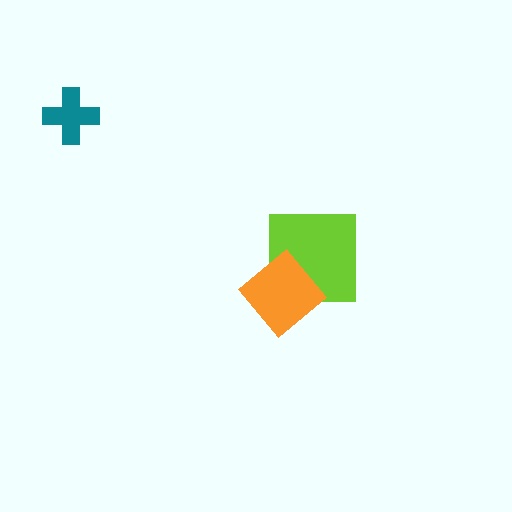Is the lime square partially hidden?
Yes, it is partially covered by another shape.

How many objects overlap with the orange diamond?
1 object overlaps with the orange diamond.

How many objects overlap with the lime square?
1 object overlaps with the lime square.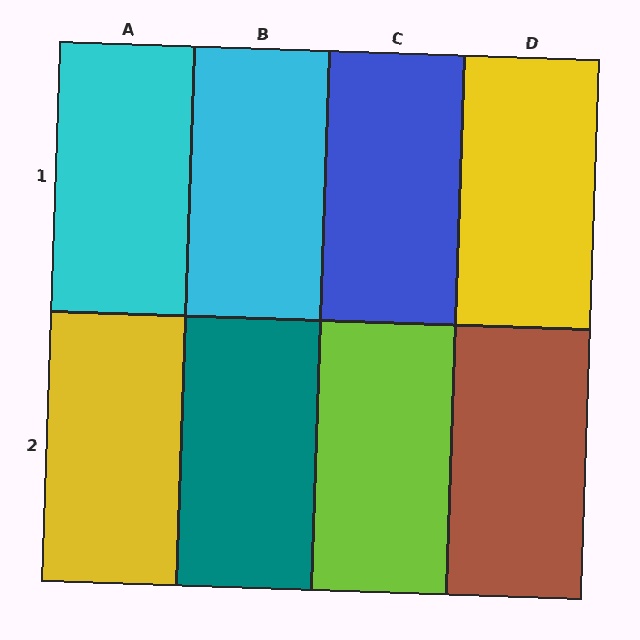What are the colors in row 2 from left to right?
Yellow, teal, lime, brown.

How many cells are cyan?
2 cells are cyan.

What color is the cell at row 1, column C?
Blue.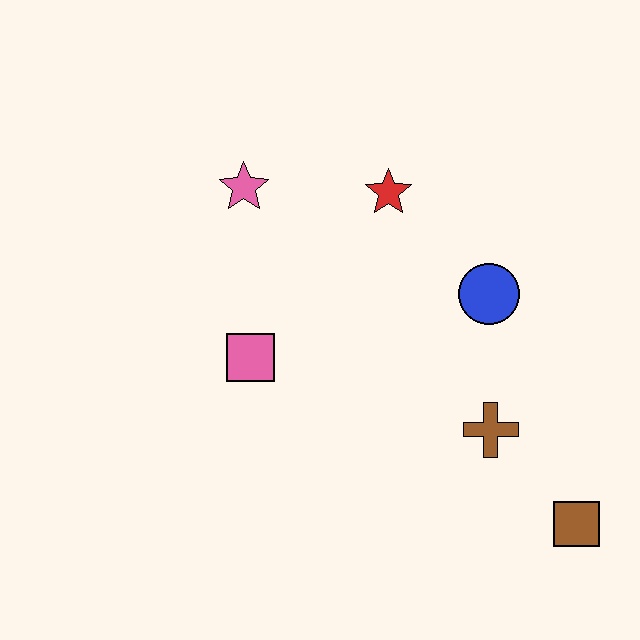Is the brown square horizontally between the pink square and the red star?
No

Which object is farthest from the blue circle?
The pink star is farthest from the blue circle.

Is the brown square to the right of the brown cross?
Yes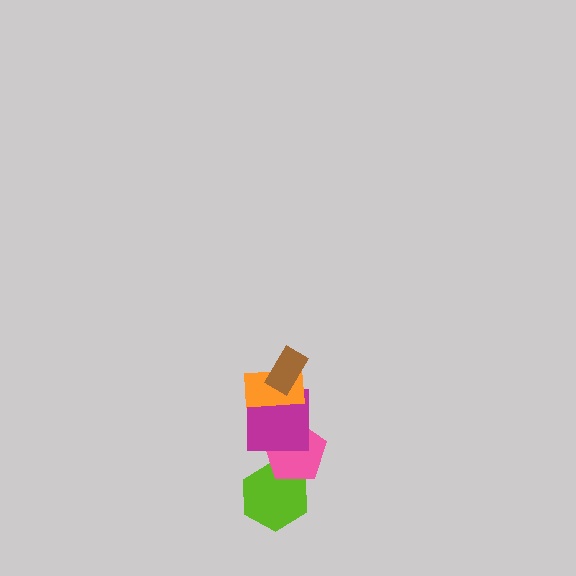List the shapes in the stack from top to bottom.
From top to bottom: the brown rectangle, the orange rectangle, the magenta square, the pink pentagon, the lime hexagon.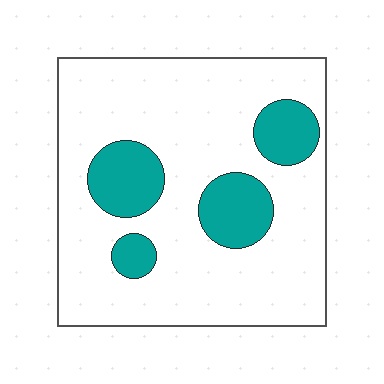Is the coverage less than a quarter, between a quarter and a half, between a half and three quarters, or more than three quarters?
Less than a quarter.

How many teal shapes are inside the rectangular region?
4.